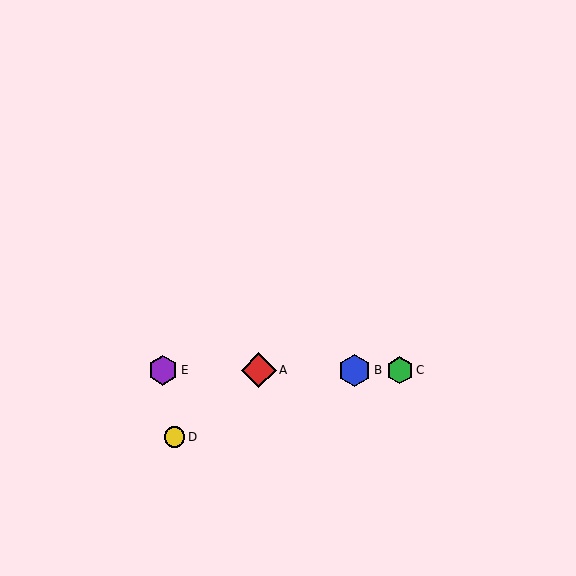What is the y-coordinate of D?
Object D is at y≈437.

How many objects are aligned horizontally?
4 objects (A, B, C, E) are aligned horizontally.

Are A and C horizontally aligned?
Yes, both are at y≈370.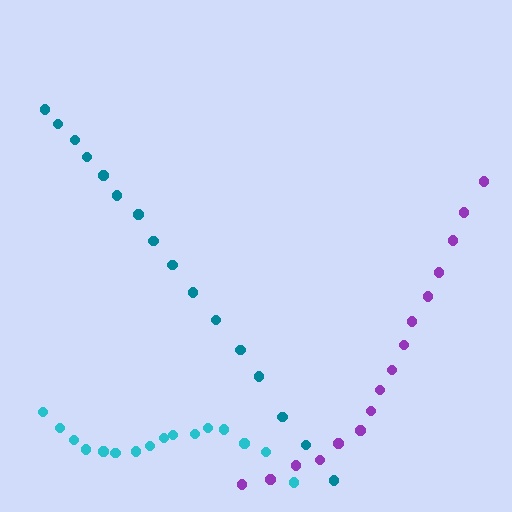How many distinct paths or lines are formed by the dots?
There are 3 distinct paths.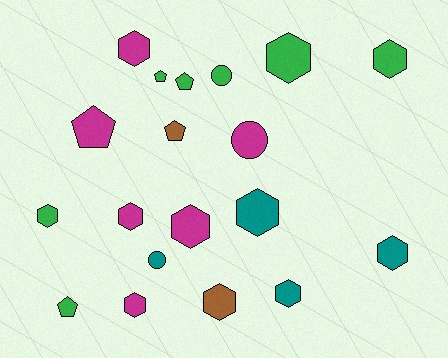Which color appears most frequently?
Green, with 7 objects.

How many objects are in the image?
There are 19 objects.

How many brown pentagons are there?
There is 1 brown pentagon.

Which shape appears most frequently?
Hexagon, with 11 objects.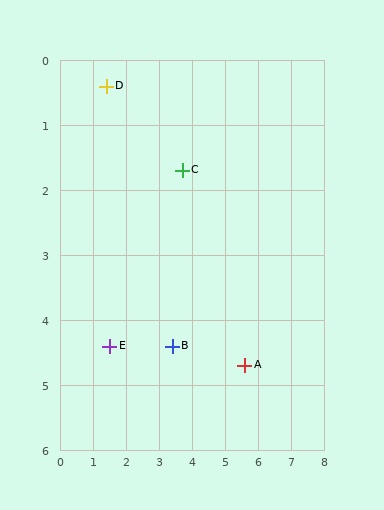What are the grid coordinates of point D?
Point D is at approximately (1.4, 0.4).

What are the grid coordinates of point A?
Point A is at approximately (5.6, 4.7).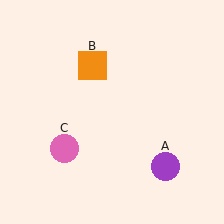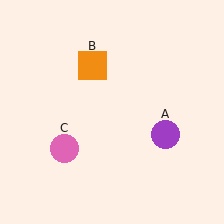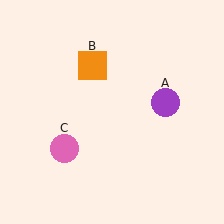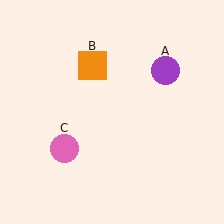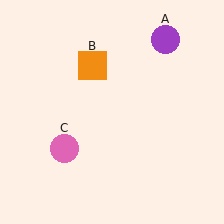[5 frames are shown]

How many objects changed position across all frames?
1 object changed position: purple circle (object A).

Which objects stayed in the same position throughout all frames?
Orange square (object B) and pink circle (object C) remained stationary.